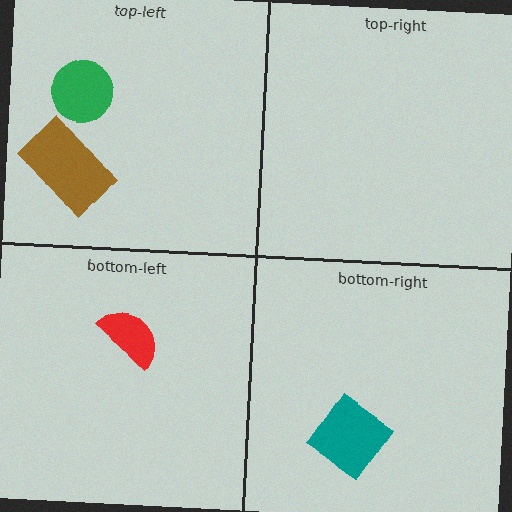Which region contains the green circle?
The top-left region.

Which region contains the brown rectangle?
The top-left region.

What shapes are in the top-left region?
The green circle, the brown rectangle.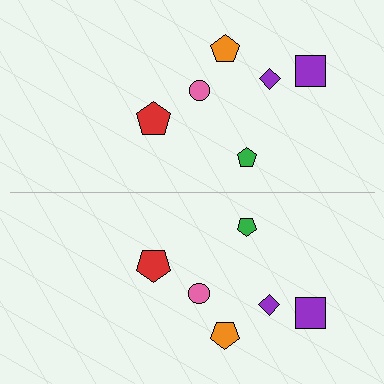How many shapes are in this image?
There are 12 shapes in this image.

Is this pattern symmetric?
Yes, this pattern has bilateral (reflection) symmetry.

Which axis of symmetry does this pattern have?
The pattern has a horizontal axis of symmetry running through the center of the image.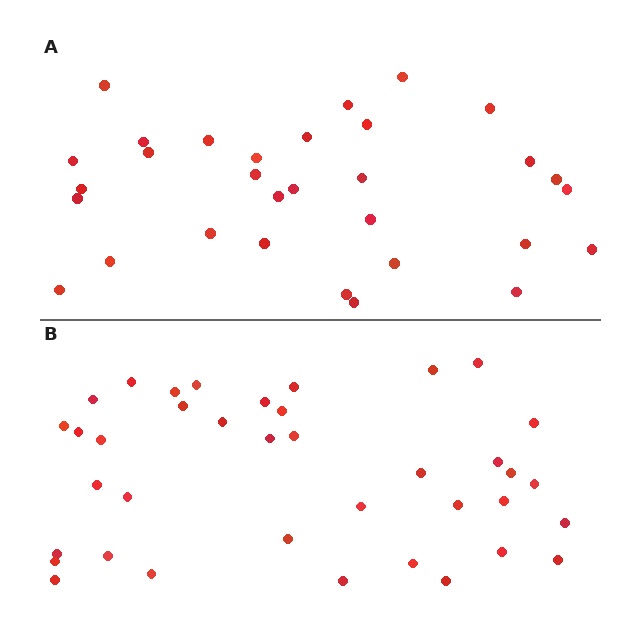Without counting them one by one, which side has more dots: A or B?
Region B (the bottom region) has more dots.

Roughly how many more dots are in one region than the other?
Region B has roughly 8 or so more dots than region A.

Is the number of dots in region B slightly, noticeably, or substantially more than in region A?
Region B has only slightly more — the two regions are fairly close. The ratio is roughly 1.2 to 1.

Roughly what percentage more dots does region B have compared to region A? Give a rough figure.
About 25% more.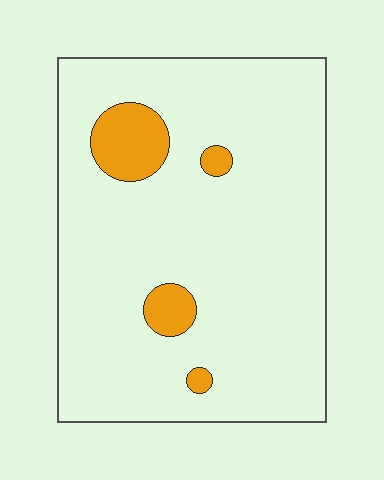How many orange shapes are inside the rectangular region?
4.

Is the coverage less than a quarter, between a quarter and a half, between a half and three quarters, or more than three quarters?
Less than a quarter.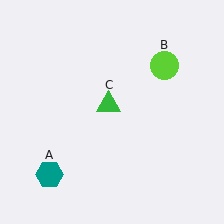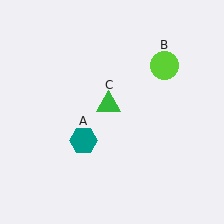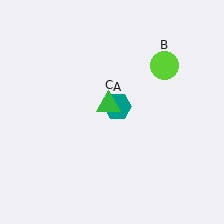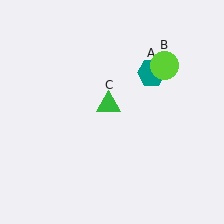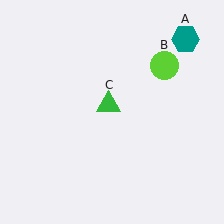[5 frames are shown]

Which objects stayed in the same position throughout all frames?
Lime circle (object B) and green triangle (object C) remained stationary.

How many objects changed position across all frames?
1 object changed position: teal hexagon (object A).